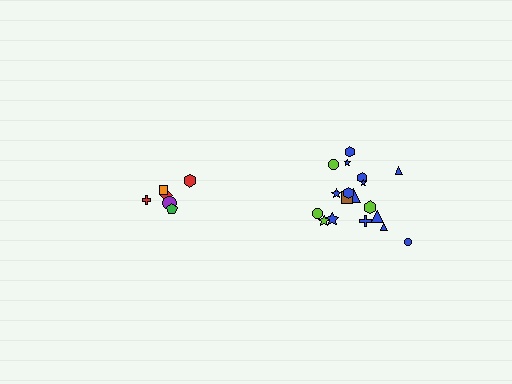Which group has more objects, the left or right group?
The right group.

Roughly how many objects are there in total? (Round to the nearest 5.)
Roughly 25 objects in total.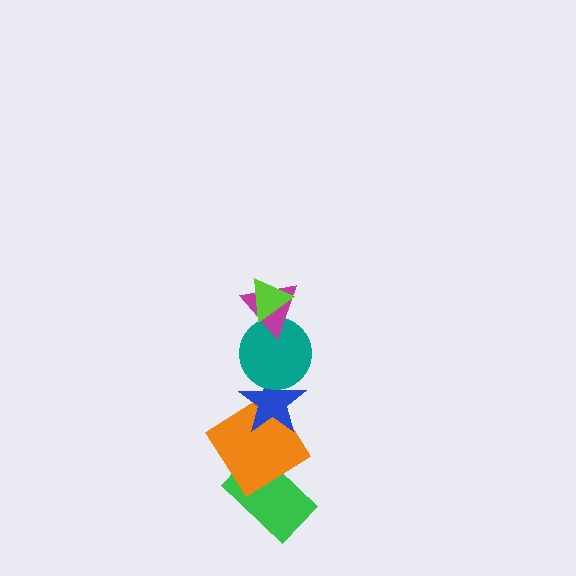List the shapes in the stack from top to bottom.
From top to bottom: the lime triangle, the magenta triangle, the teal circle, the blue star, the orange diamond, the green rectangle.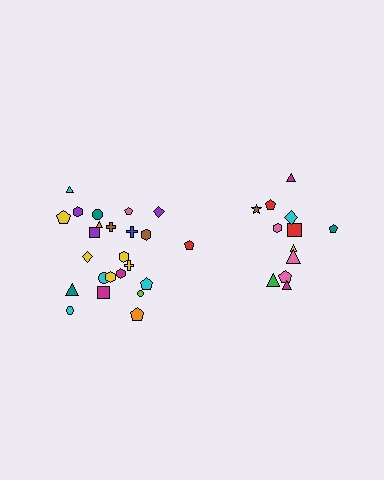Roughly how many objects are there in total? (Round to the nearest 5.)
Roughly 35 objects in total.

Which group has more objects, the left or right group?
The left group.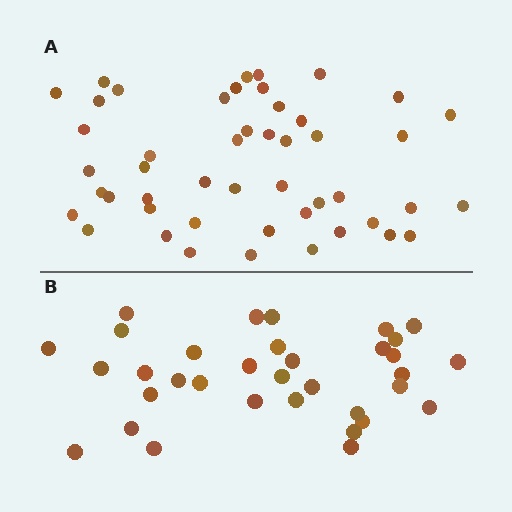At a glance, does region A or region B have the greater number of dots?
Region A (the top region) has more dots.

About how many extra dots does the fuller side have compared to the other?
Region A has approximately 15 more dots than region B.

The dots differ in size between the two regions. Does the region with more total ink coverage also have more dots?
No. Region B has more total ink coverage because its dots are larger, but region A actually contains more individual dots. Total area can be misleading — the number of items is what matters here.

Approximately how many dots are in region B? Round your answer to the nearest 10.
About 30 dots. (The exact count is 34, which rounds to 30.)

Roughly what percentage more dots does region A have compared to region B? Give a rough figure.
About 40% more.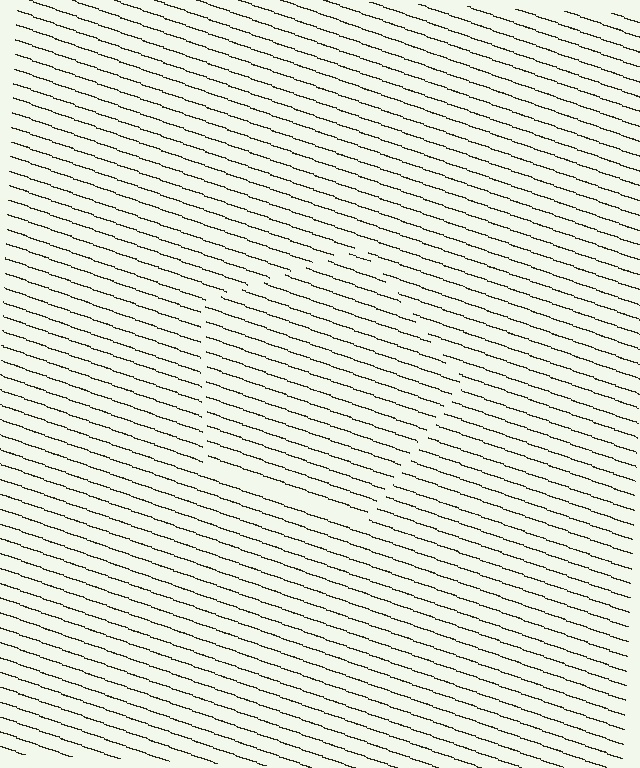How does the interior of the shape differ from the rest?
The interior of the shape contains the same grating, shifted by half a period — the contour is defined by the phase discontinuity where line-ends from the inner and outer gratings abut.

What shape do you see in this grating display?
An illusory pentagon. The interior of the shape contains the same grating, shifted by half a period — the contour is defined by the phase discontinuity where line-ends from the inner and outer gratings abut.